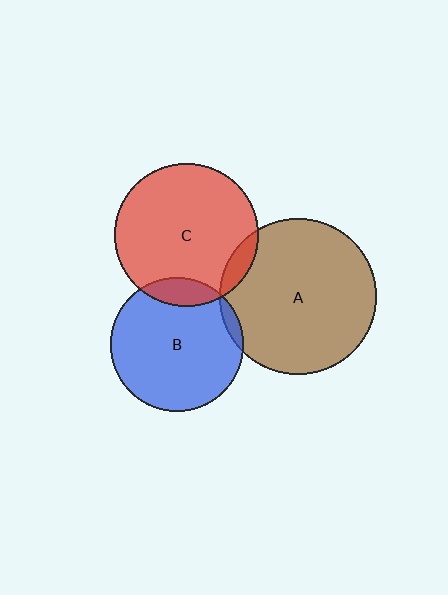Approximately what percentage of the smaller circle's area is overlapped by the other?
Approximately 5%.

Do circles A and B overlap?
Yes.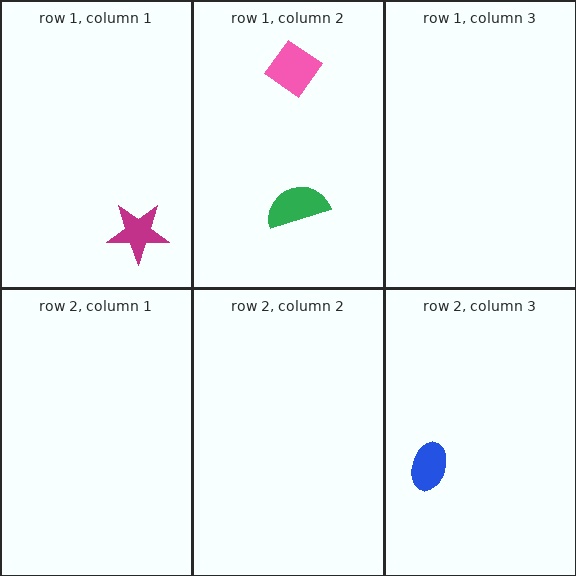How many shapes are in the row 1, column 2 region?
2.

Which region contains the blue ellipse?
The row 2, column 3 region.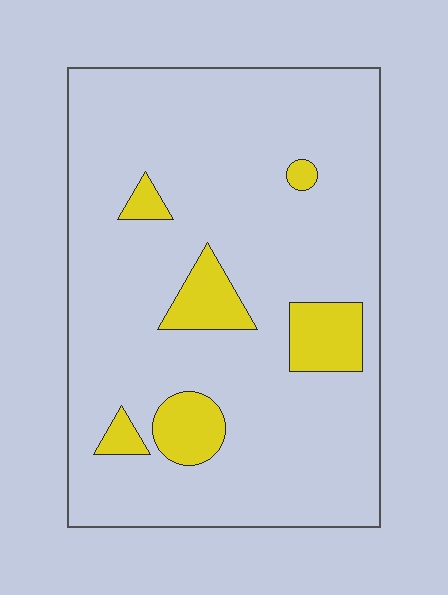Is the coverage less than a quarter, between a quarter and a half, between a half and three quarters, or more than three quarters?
Less than a quarter.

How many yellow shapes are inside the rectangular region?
6.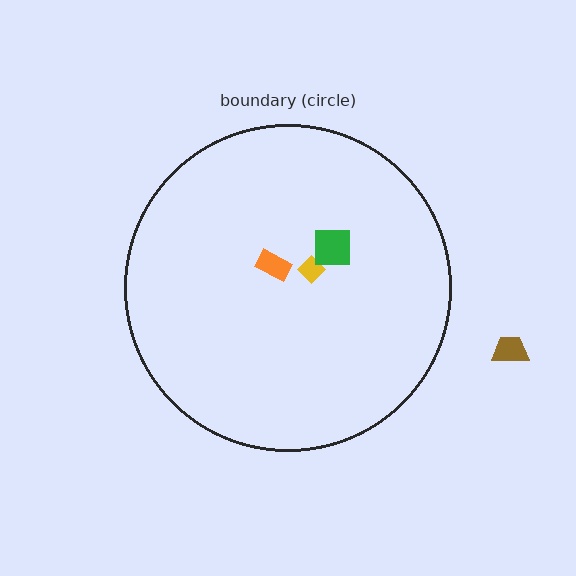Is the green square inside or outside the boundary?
Inside.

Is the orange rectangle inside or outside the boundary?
Inside.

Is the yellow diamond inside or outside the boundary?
Inside.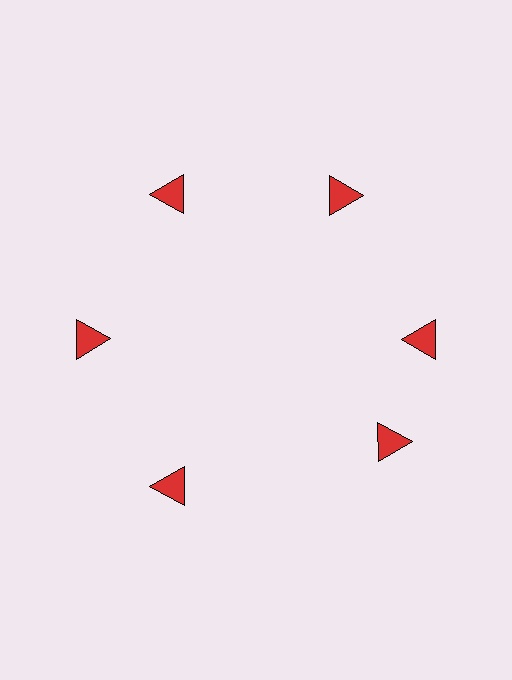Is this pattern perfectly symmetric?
No. The 6 red triangles are arranged in a ring, but one element near the 5 o'clock position is rotated out of alignment along the ring, breaking the 6-fold rotational symmetry.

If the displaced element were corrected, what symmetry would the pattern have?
It would have 6-fold rotational symmetry — the pattern would map onto itself every 60 degrees.